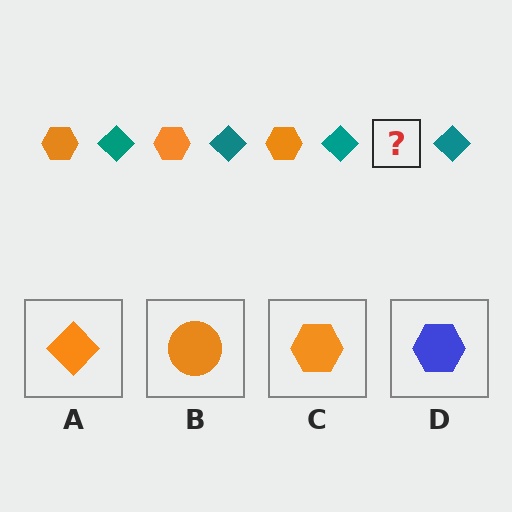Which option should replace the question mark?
Option C.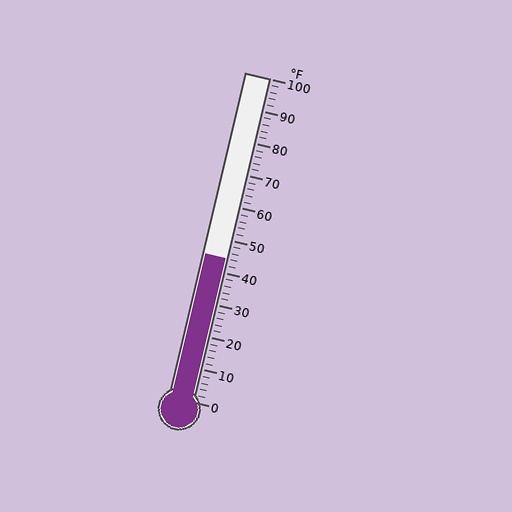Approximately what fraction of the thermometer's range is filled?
The thermometer is filled to approximately 45% of its range.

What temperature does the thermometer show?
The thermometer shows approximately 44°F.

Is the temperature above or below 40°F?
The temperature is above 40°F.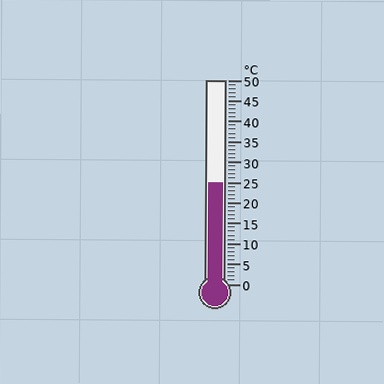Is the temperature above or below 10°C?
The temperature is above 10°C.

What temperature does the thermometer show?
The thermometer shows approximately 25°C.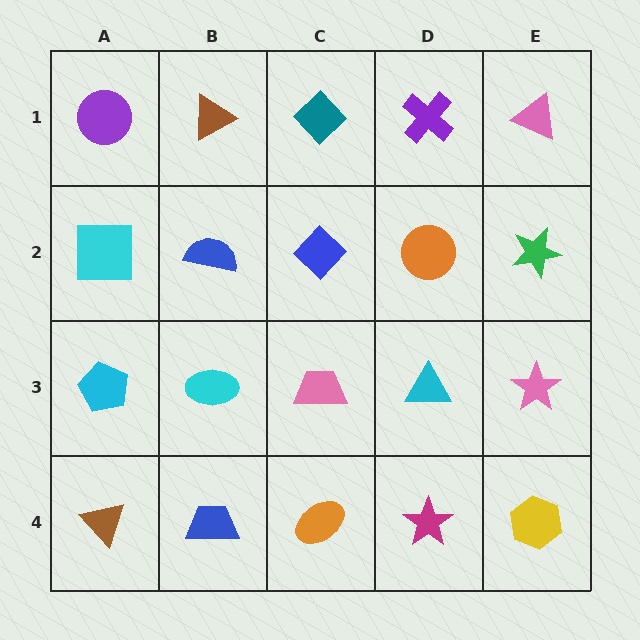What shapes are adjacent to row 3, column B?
A blue semicircle (row 2, column B), a blue trapezoid (row 4, column B), a cyan pentagon (row 3, column A), a pink trapezoid (row 3, column C).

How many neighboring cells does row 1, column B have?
3.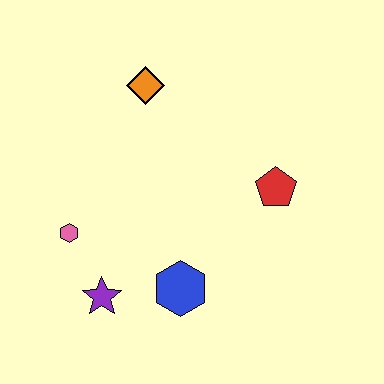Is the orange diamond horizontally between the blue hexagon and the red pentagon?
No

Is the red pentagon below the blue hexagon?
No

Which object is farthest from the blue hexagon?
The orange diamond is farthest from the blue hexagon.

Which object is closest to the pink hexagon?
The purple star is closest to the pink hexagon.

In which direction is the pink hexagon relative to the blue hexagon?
The pink hexagon is to the left of the blue hexagon.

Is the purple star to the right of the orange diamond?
No